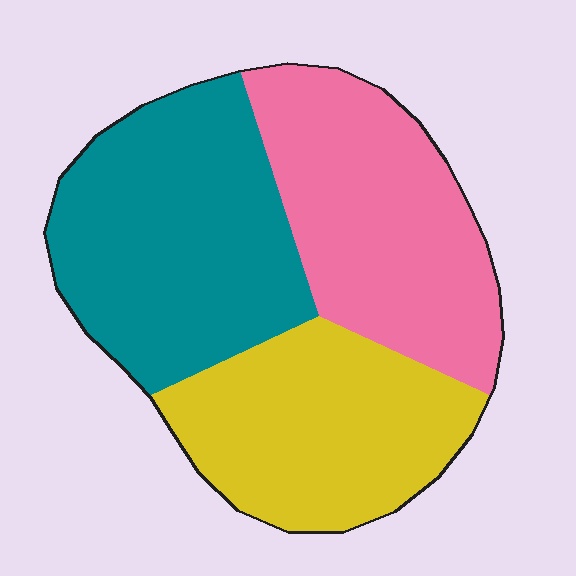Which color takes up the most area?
Teal, at roughly 35%.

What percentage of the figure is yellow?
Yellow covers around 30% of the figure.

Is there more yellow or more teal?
Teal.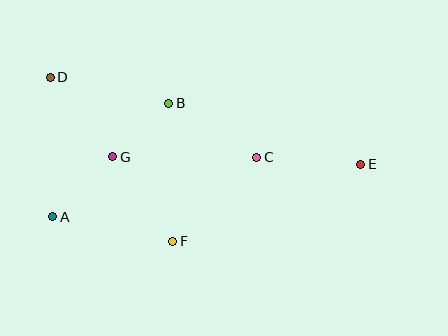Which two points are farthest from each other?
Points D and E are farthest from each other.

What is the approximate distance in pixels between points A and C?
The distance between A and C is approximately 212 pixels.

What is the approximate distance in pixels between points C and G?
The distance between C and G is approximately 144 pixels.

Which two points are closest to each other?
Points B and G are closest to each other.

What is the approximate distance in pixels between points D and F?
The distance between D and F is approximately 204 pixels.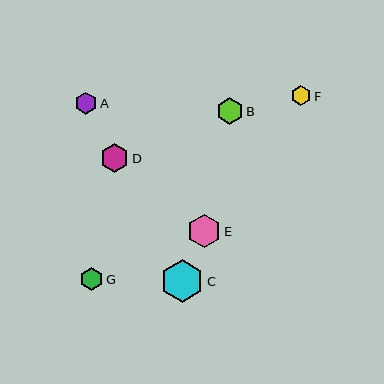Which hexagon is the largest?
Hexagon C is the largest with a size of approximately 43 pixels.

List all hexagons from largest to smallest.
From largest to smallest: C, E, D, B, G, A, F.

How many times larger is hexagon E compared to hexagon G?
Hexagon E is approximately 1.5 times the size of hexagon G.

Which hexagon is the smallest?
Hexagon F is the smallest with a size of approximately 20 pixels.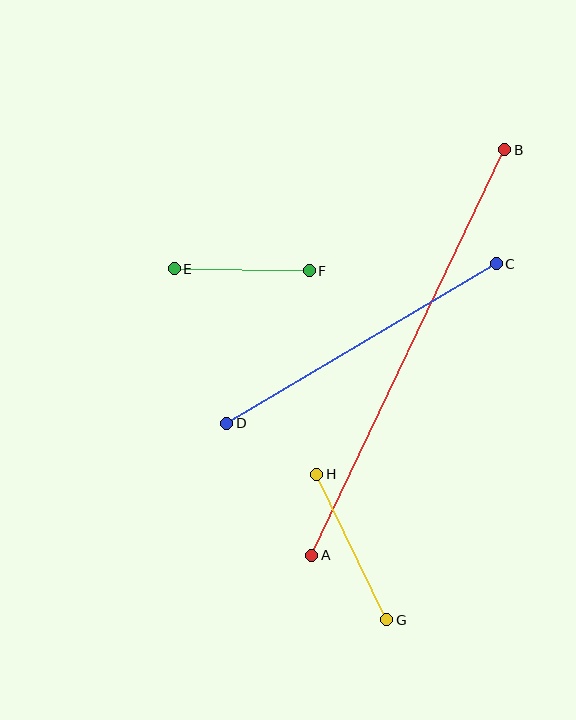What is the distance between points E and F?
The distance is approximately 135 pixels.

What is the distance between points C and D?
The distance is approximately 313 pixels.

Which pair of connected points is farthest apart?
Points A and B are farthest apart.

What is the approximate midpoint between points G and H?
The midpoint is at approximately (352, 547) pixels.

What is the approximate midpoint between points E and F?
The midpoint is at approximately (242, 270) pixels.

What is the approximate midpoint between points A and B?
The midpoint is at approximately (408, 353) pixels.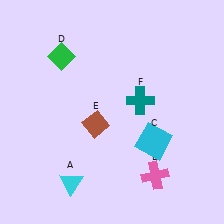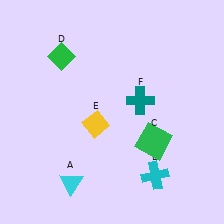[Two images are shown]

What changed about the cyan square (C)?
In Image 1, C is cyan. In Image 2, it changed to green.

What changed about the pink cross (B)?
In Image 1, B is pink. In Image 2, it changed to cyan.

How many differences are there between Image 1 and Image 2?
There are 3 differences between the two images.